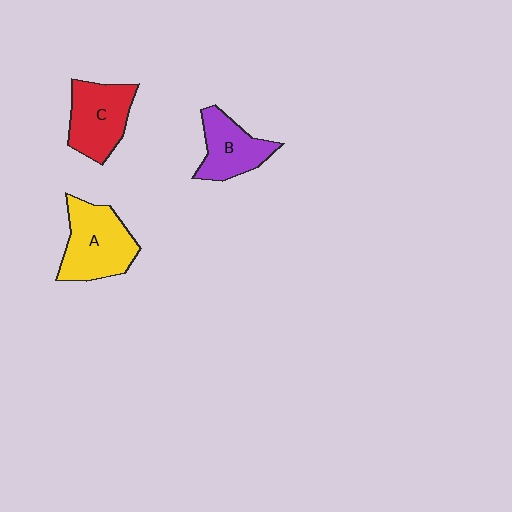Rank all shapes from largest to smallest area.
From largest to smallest: A (yellow), C (red), B (purple).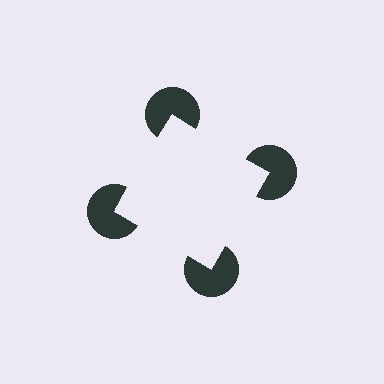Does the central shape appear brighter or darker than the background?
It typically appears slightly brighter than the background, even though no actual brightness change is drawn.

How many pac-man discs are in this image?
There are 4 — one at each vertex of the illusory square.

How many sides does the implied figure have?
4 sides.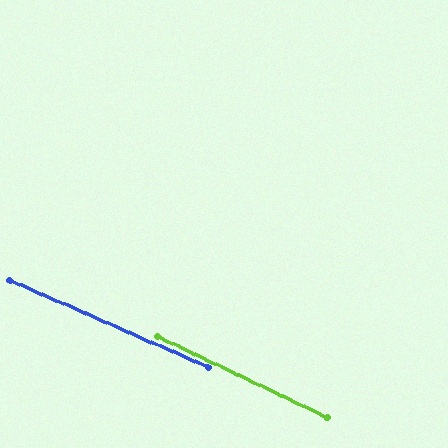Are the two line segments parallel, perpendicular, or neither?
Parallel — their directions differ by only 1.9°.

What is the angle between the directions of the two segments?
Approximately 2 degrees.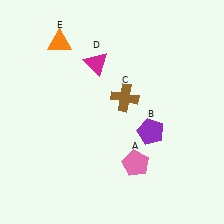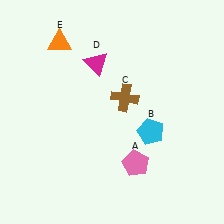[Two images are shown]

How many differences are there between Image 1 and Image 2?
There is 1 difference between the two images.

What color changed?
The pentagon (B) changed from purple in Image 1 to cyan in Image 2.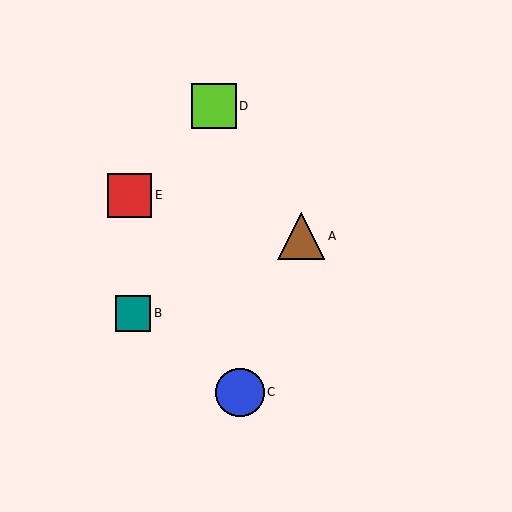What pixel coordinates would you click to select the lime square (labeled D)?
Click at (214, 106) to select the lime square D.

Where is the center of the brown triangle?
The center of the brown triangle is at (301, 236).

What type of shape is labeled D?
Shape D is a lime square.